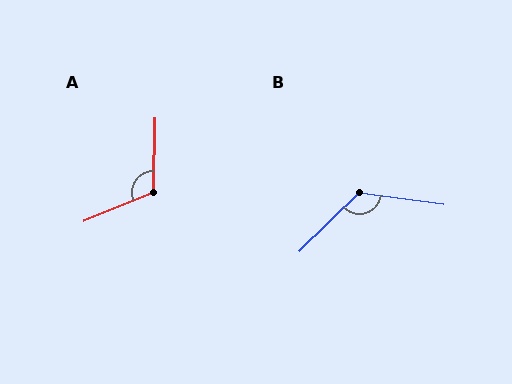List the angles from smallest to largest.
A (114°), B (128°).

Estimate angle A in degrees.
Approximately 114 degrees.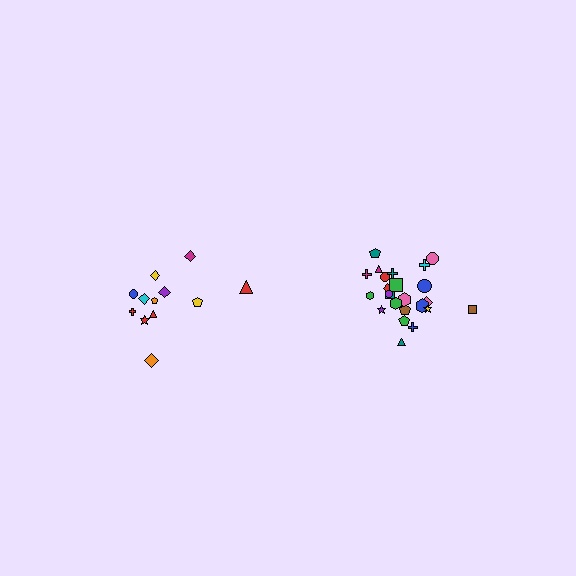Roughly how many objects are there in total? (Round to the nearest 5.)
Roughly 35 objects in total.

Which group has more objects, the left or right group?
The right group.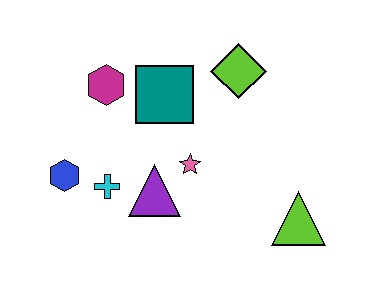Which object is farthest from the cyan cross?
The lime triangle is farthest from the cyan cross.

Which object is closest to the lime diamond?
The teal square is closest to the lime diamond.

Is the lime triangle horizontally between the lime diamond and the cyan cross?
No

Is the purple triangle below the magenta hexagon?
Yes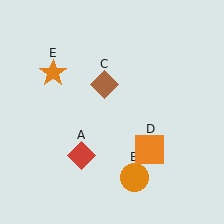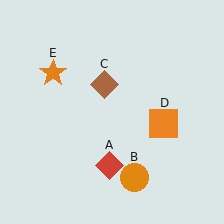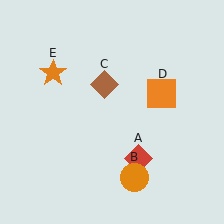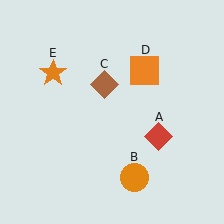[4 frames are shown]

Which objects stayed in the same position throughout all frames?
Orange circle (object B) and brown diamond (object C) and orange star (object E) remained stationary.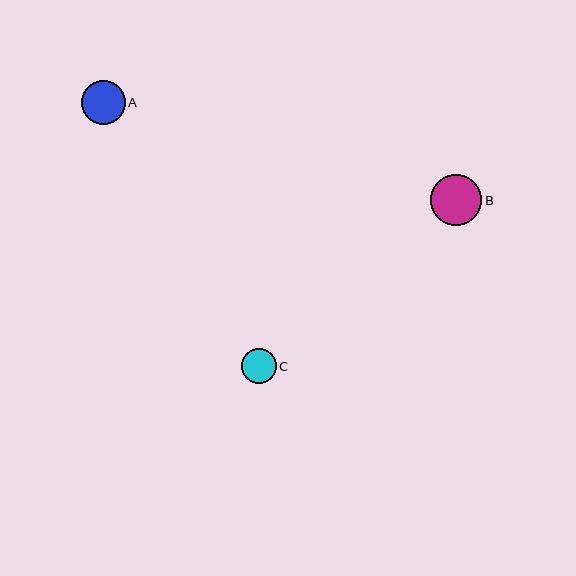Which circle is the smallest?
Circle C is the smallest with a size of approximately 35 pixels.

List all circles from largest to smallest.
From largest to smallest: B, A, C.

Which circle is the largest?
Circle B is the largest with a size of approximately 51 pixels.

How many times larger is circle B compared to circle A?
Circle B is approximately 1.2 times the size of circle A.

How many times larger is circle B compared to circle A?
Circle B is approximately 1.2 times the size of circle A.